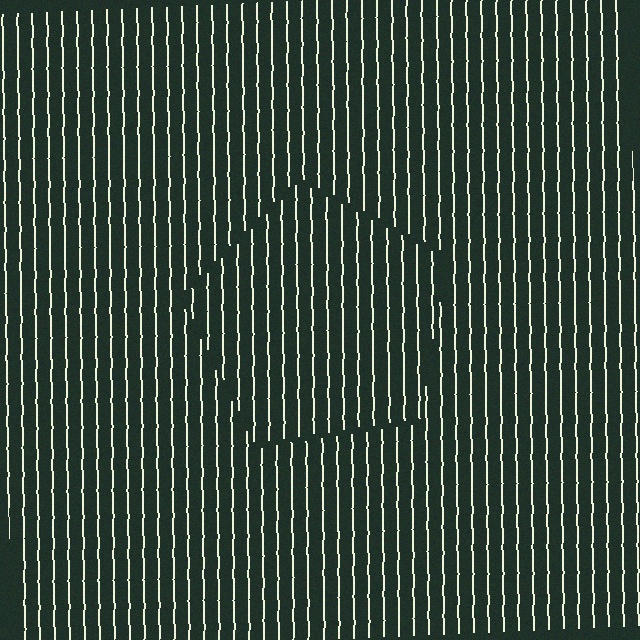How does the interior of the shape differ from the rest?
The interior of the shape contains the same grating, shifted by half a period — the contour is defined by the phase discontinuity where line-ends from the inner and outer gratings abut.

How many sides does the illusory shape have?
5 sides — the line-ends trace a pentagon.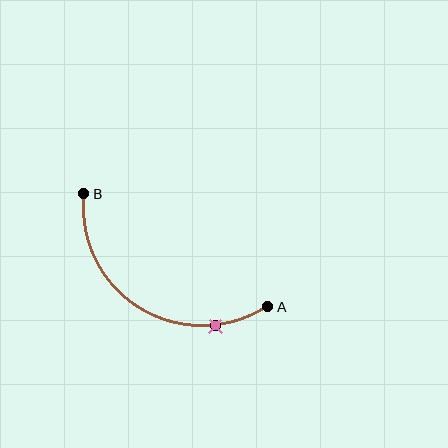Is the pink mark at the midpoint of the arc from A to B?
No. The pink mark lies on the arc but is closer to endpoint A. The arc midpoint would be at the point on the curve equidistant along the arc from both A and B.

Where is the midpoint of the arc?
The arc midpoint is the point on the curve farthest from the straight line joining A and B. It sits below that line.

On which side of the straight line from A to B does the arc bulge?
The arc bulges below the straight line connecting A and B.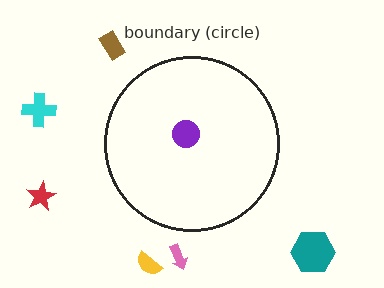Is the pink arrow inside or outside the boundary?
Outside.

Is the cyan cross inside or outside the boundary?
Outside.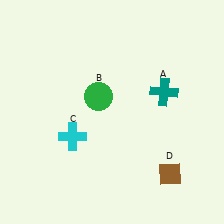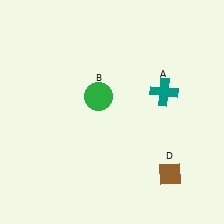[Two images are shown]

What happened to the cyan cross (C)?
The cyan cross (C) was removed in Image 2. It was in the bottom-left area of Image 1.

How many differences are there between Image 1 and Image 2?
There is 1 difference between the two images.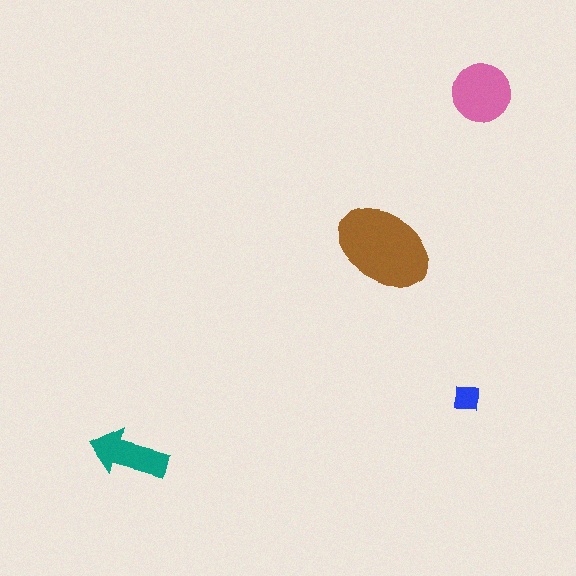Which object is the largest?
The brown ellipse.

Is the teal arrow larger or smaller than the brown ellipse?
Smaller.